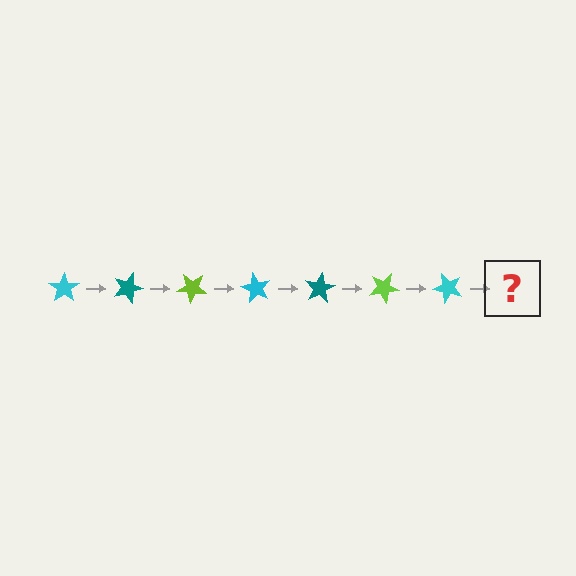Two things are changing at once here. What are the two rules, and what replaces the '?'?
The two rules are that it rotates 20 degrees each step and the color cycles through cyan, teal, and lime. The '?' should be a teal star, rotated 140 degrees from the start.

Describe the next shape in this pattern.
It should be a teal star, rotated 140 degrees from the start.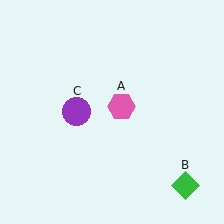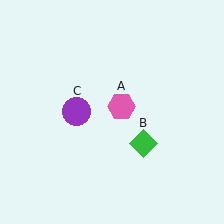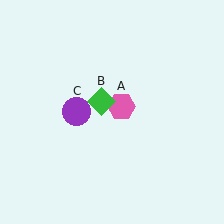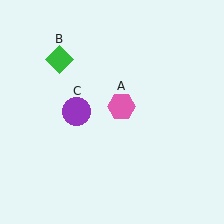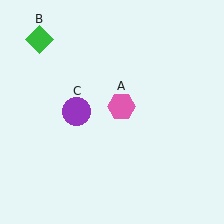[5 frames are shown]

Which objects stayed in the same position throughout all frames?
Pink hexagon (object A) and purple circle (object C) remained stationary.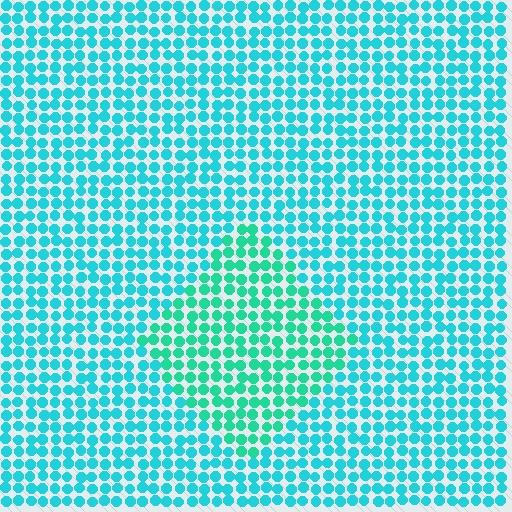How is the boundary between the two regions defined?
The boundary is defined purely by a slight shift in hue (about 24 degrees). Spacing, size, and orientation are identical on both sides.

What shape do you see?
I see a diamond.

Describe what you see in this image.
The image is filled with small cyan elements in a uniform arrangement. A diamond-shaped region is visible where the elements are tinted to a slightly different hue, forming a subtle color boundary.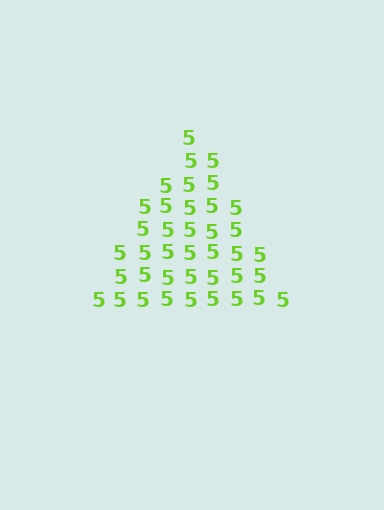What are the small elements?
The small elements are digit 5's.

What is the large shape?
The large shape is a triangle.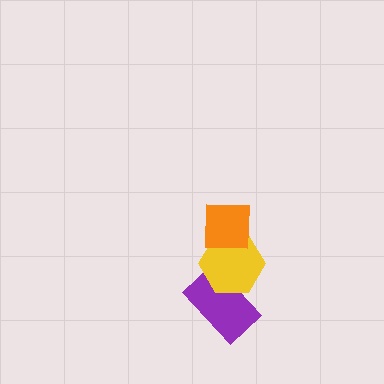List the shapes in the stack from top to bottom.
From top to bottom: the orange square, the yellow hexagon, the purple rectangle.